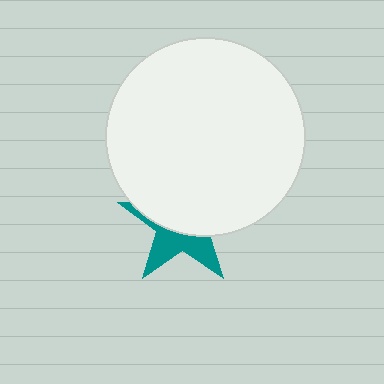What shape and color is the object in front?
The object in front is a white circle.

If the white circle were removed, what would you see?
You would see the complete teal star.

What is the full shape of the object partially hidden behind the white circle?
The partially hidden object is a teal star.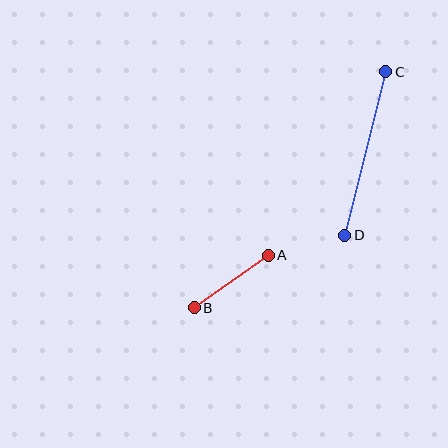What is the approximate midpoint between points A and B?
The midpoint is at approximately (231, 281) pixels.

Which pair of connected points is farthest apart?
Points C and D are farthest apart.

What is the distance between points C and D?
The distance is approximately 169 pixels.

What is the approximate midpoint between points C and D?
The midpoint is at approximately (365, 154) pixels.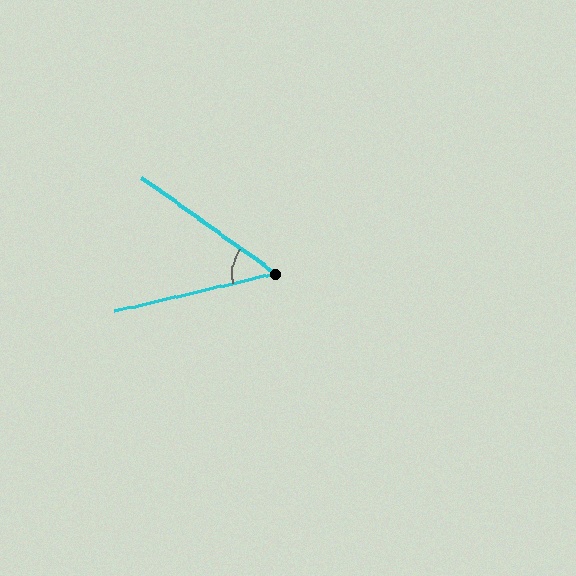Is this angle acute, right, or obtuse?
It is acute.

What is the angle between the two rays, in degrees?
Approximately 49 degrees.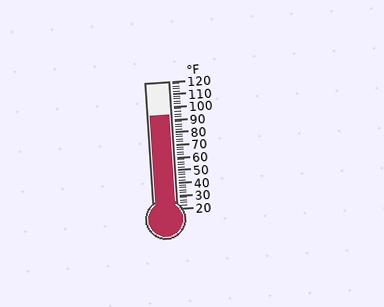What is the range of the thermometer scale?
The thermometer scale ranges from 20°F to 120°F.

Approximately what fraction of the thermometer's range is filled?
The thermometer is filled to approximately 75% of its range.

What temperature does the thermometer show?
The thermometer shows approximately 94°F.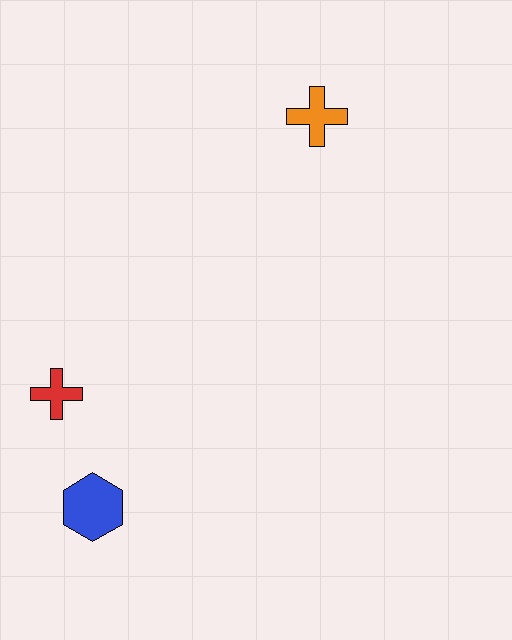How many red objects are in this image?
There is 1 red object.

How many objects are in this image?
There are 3 objects.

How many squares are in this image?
There are no squares.